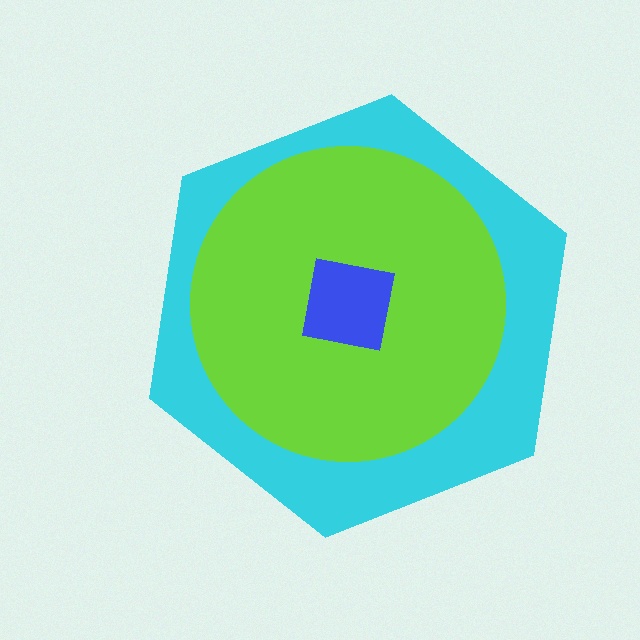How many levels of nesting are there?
3.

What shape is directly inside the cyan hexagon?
The lime circle.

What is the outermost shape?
The cyan hexagon.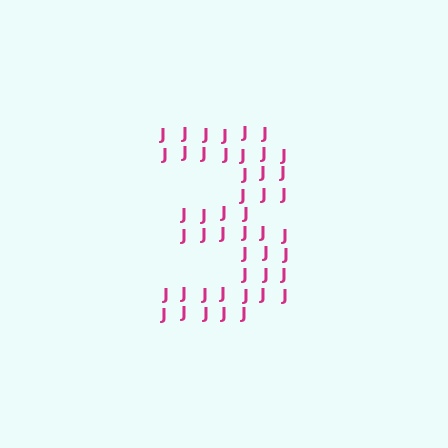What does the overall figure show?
The overall figure shows the digit 3.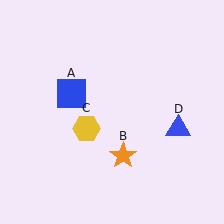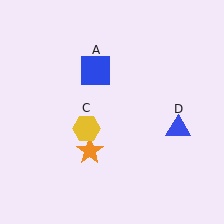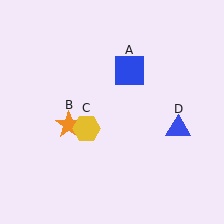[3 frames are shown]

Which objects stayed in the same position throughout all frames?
Yellow hexagon (object C) and blue triangle (object D) remained stationary.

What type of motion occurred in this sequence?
The blue square (object A), orange star (object B) rotated clockwise around the center of the scene.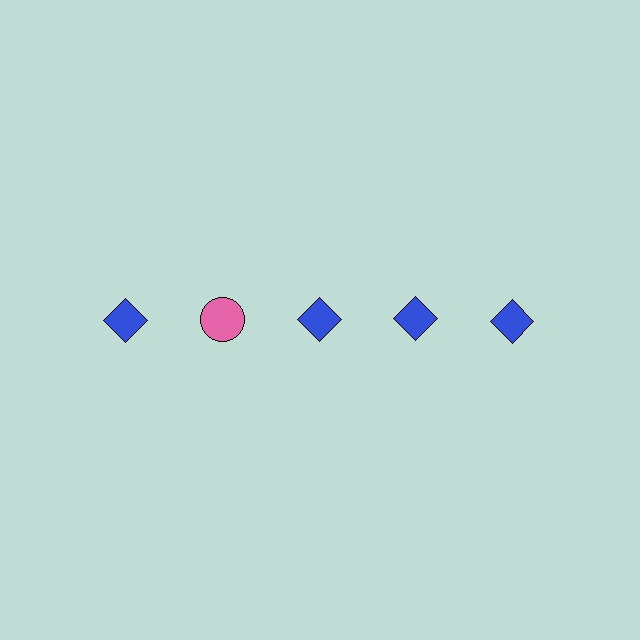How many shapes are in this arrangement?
There are 5 shapes arranged in a grid pattern.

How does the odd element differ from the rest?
It differs in both color (pink instead of blue) and shape (circle instead of diamond).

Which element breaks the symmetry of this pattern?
The pink circle in the top row, second from left column breaks the symmetry. All other shapes are blue diamonds.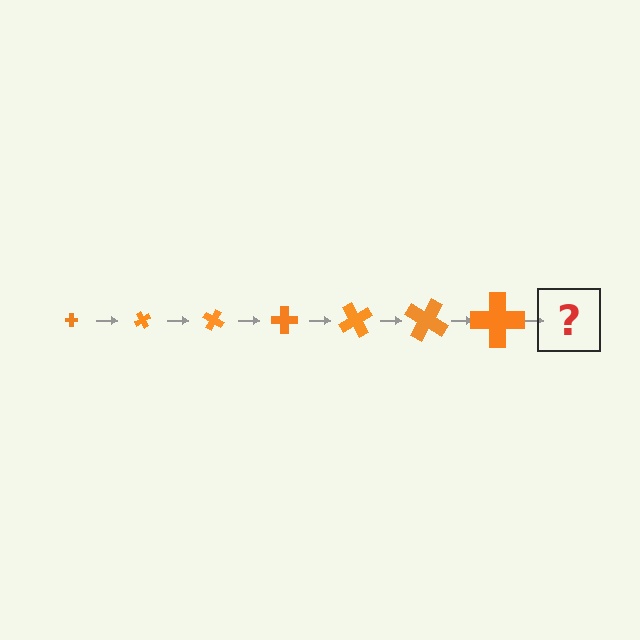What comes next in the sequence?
The next element should be a cross, larger than the previous one and rotated 420 degrees from the start.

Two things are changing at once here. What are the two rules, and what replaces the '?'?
The two rules are that the cross grows larger each step and it rotates 60 degrees each step. The '?' should be a cross, larger than the previous one and rotated 420 degrees from the start.